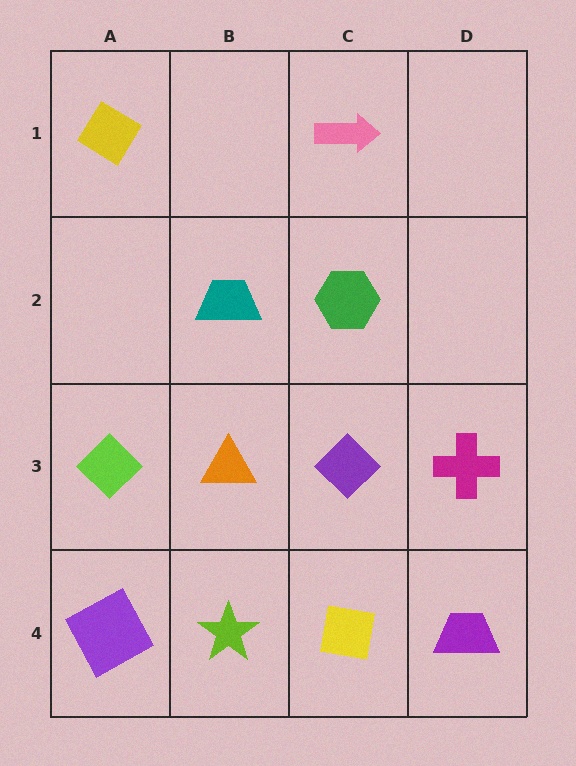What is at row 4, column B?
A lime star.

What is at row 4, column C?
A yellow square.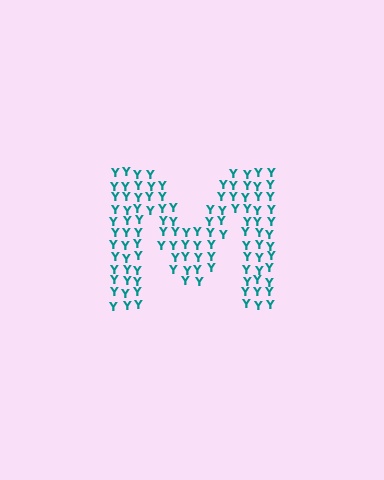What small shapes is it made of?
It is made of small letter Y's.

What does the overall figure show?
The overall figure shows the letter M.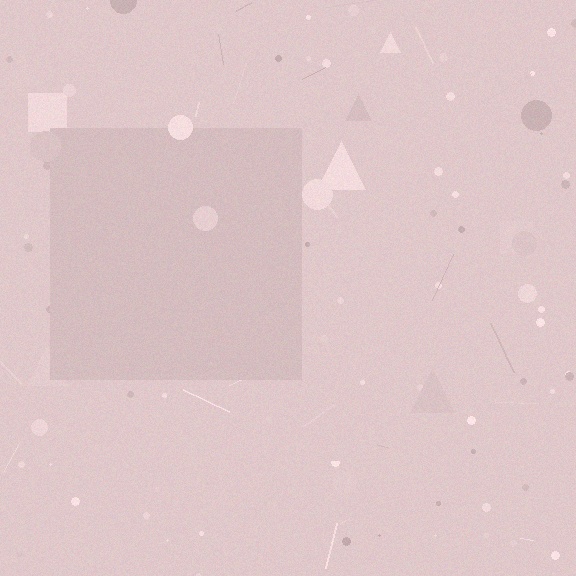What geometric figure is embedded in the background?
A square is embedded in the background.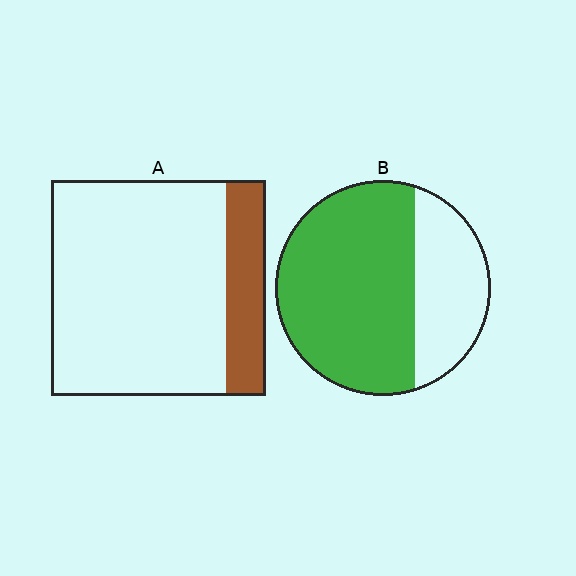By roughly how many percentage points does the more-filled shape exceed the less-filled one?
By roughly 50 percentage points (B over A).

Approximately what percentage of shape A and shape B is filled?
A is approximately 20% and B is approximately 70%.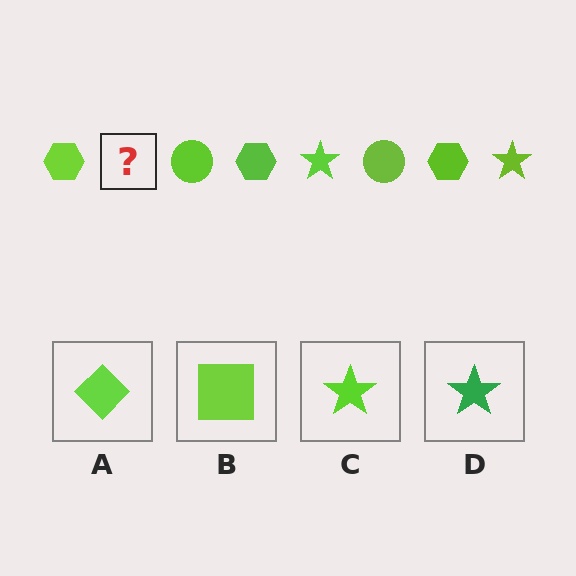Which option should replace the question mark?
Option C.